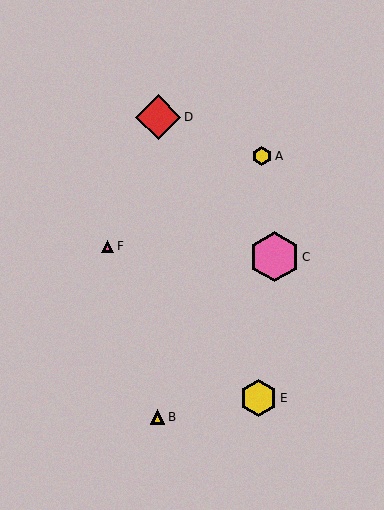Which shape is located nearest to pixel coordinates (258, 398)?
The yellow hexagon (labeled E) at (259, 398) is nearest to that location.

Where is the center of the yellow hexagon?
The center of the yellow hexagon is at (262, 156).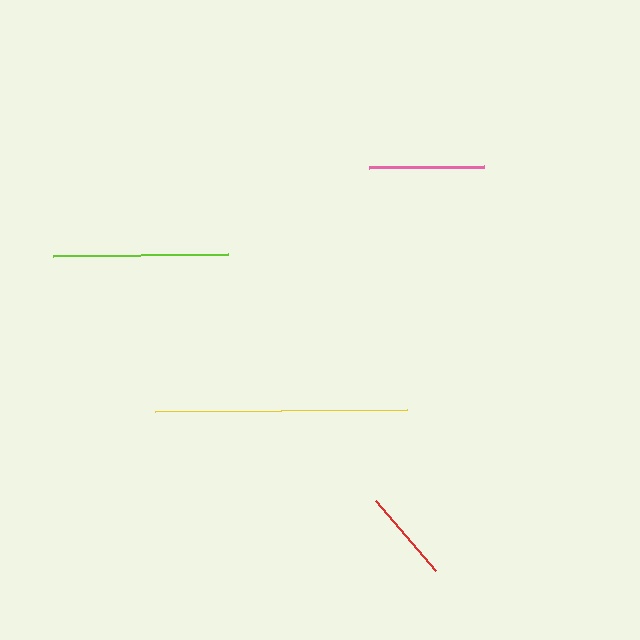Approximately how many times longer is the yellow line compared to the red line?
The yellow line is approximately 2.8 times the length of the red line.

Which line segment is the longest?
The yellow line is the longest at approximately 253 pixels.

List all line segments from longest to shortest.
From longest to shortest: yellow, lime, pink, red.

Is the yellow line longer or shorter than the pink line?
The yellow line is longer than the pink line.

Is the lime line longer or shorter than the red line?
The lime line is longer than the red line.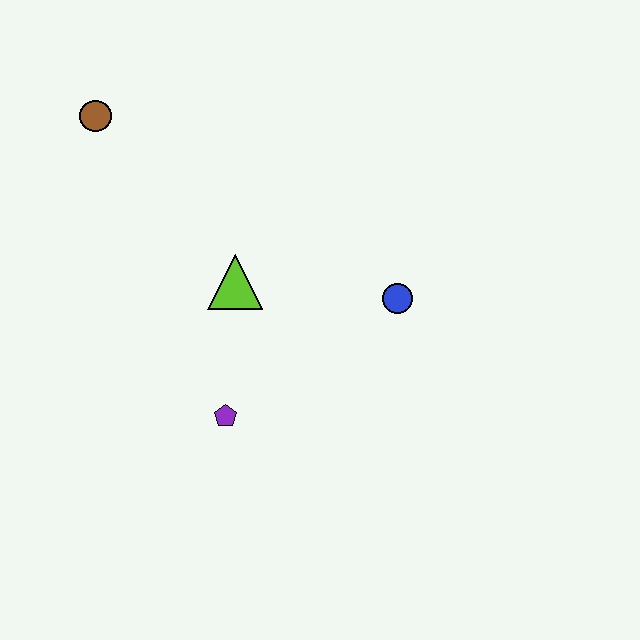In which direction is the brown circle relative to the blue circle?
The brown circle is to the left of the blue circle.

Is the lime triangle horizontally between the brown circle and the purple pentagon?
No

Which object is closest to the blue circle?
The lime triangle is closest to the blue circle.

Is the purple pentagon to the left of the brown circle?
No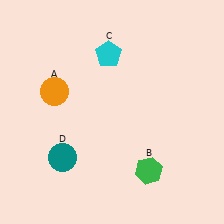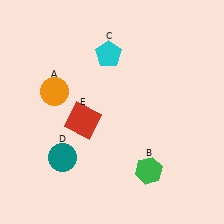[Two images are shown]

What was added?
A red square (E) was added in Image 2.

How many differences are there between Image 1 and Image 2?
There is 1 difference between the two images.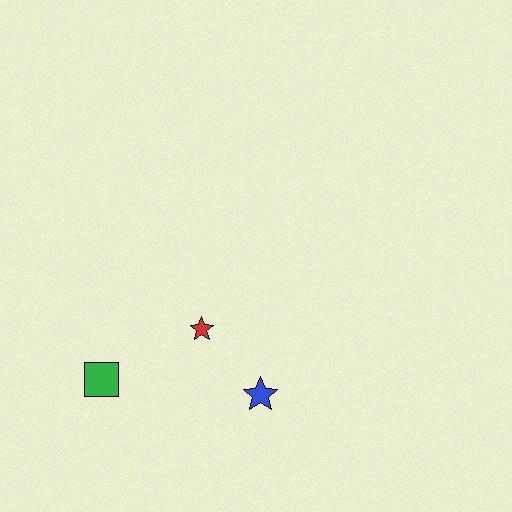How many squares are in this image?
There is 1 square.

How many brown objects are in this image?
There are no brown objects.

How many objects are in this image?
There are 3 objects.